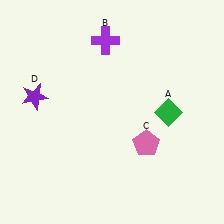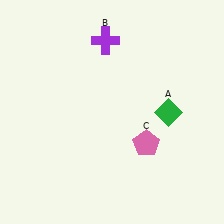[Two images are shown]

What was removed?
The purple star (D) was removed in Image 2.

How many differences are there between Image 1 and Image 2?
There is 1 difference between the two images.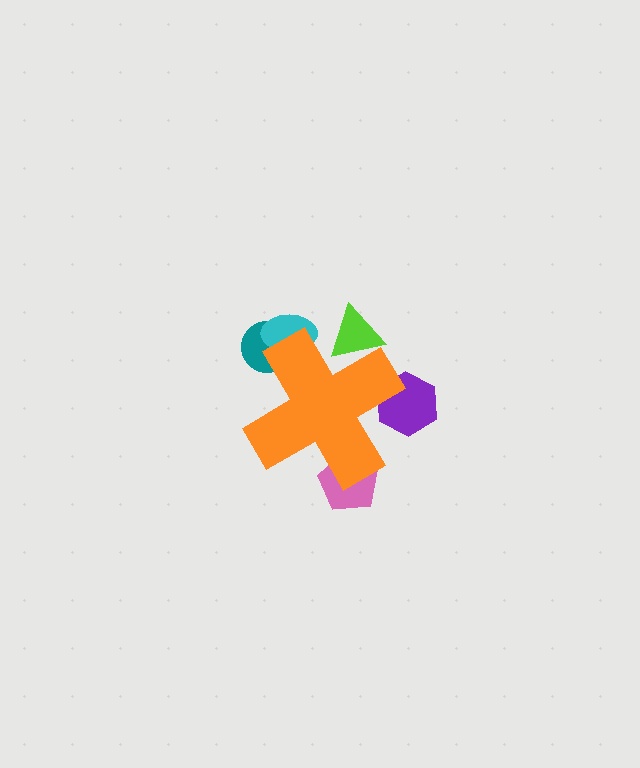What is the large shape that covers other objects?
An orange cross.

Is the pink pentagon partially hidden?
Yes, the pink pentagon is partially hidden behind the orange cross.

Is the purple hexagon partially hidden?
Yes, the purple hexagon is partially hidden behind the orange cross.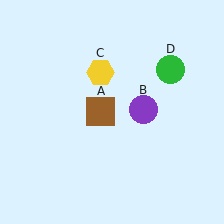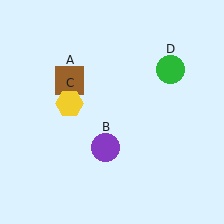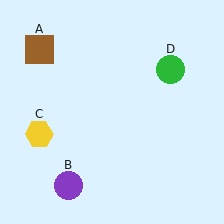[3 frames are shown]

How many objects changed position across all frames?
3 objects changed position: brown square (object A), purple circle (object B), yellow hexagon (object C).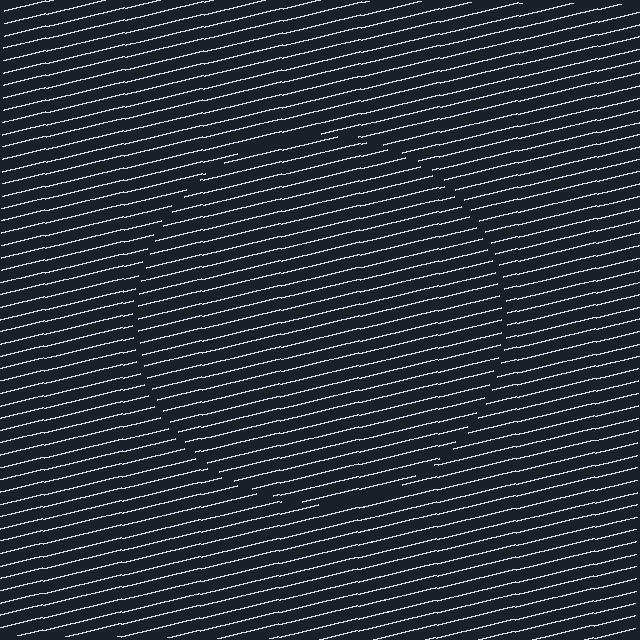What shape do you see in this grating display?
An illusory circle. The interior of the shape contains the same grating, shifted by half a period — the contour is defined by the phase discontinuity where line-ends from the inner and outer gratings abut.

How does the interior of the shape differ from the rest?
The interior of the shape contains the same grating, shifted by half a period — the contour is defined by the phase discontinuity where line-ends from the inner and outer gratings abut.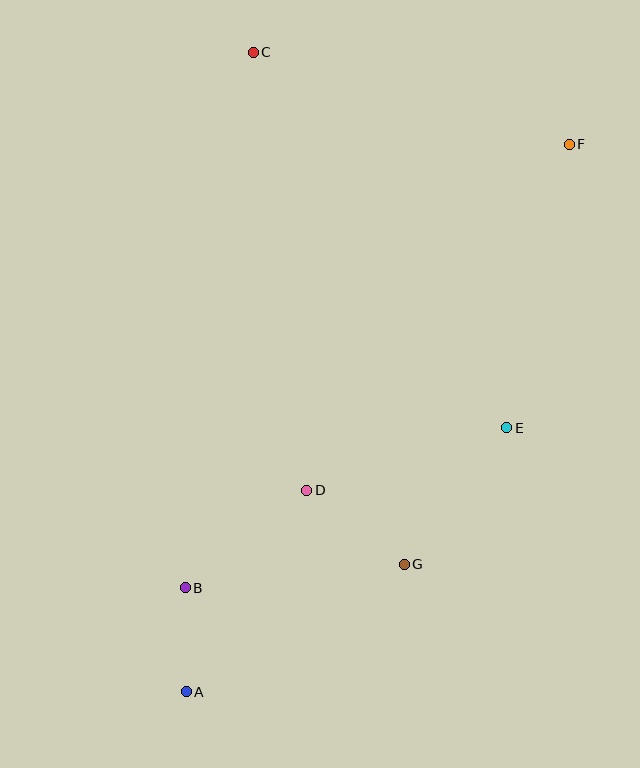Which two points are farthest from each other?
Points A and F are farthest from each other.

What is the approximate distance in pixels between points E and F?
The distance between E and F is approximately 290 pixels.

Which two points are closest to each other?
Points A and B are closest to each other.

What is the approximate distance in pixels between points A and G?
The distance between A and G is approximately 252 pixels.